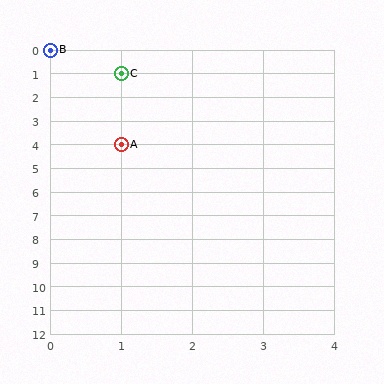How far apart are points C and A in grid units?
Points C and A are 3 rows apart.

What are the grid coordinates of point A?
Point A is at grid coordinates (1, 4).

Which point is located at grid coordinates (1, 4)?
Point A is at (1, 4).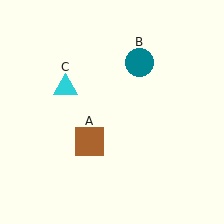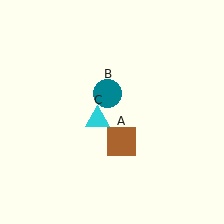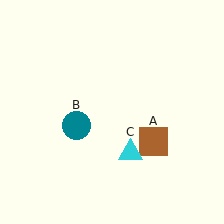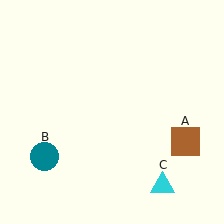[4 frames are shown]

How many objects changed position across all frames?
3 objects changed position: brown square (object A), teal circle (object B), cyan triangle (object C).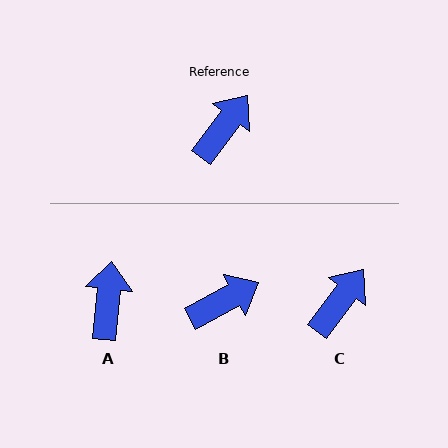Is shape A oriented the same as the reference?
No, it is off by about 31 degrees.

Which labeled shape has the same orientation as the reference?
C.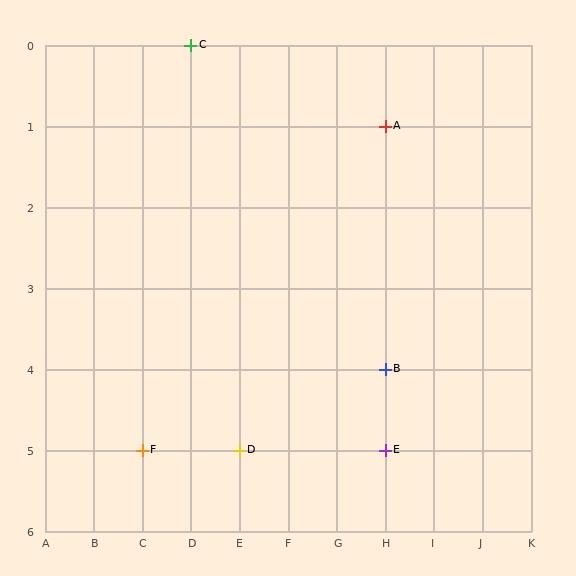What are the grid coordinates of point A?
Point A is at grid coordinates (H, 1).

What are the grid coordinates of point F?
Point F is at grid coordinates (C, 5).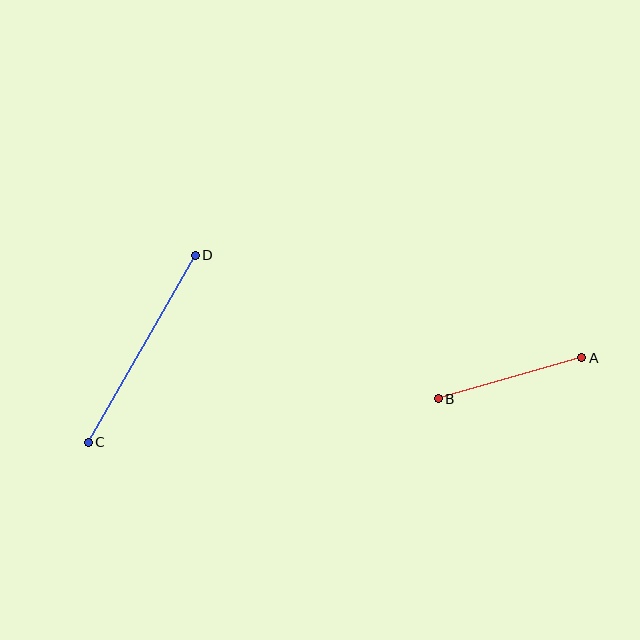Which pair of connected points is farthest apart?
Points C and D are farthest apart.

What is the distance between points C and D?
The distance is approximately 216 pixels.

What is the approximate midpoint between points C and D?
The midpoint is at approximately (142, 349) pixels.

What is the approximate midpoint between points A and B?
The midpoint is at approximately (510, 378) pixels.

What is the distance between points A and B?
The distance is approximately 149 pixels.